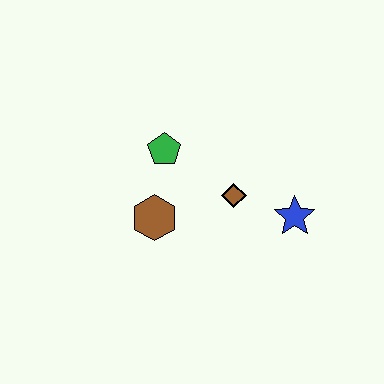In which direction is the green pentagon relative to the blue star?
The green pentagon is to the left of the blue star.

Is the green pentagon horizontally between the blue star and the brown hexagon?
Yes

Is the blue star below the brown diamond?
Yes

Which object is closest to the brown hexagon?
The green pentagon is closest to the brown hexagon.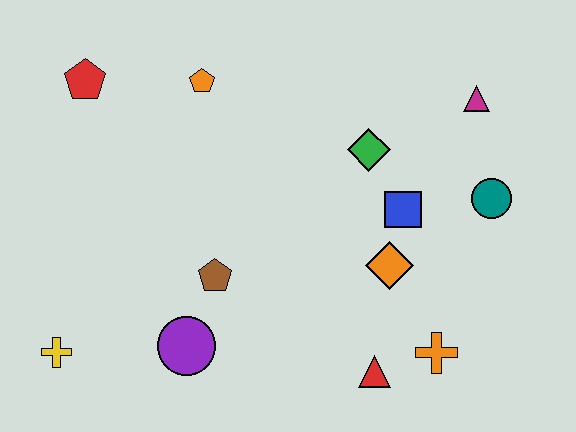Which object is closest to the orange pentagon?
The red pentagon is closest to the orange pentagon.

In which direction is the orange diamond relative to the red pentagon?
The orange diamond is to the right of the red pentagon.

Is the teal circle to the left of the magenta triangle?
No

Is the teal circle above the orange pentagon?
No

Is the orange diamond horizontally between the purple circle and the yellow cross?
No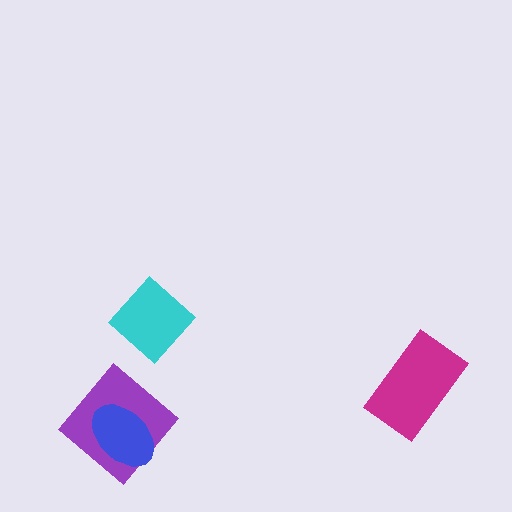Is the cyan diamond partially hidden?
No, no other shape covers it.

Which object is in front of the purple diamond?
The blue ellipse is in front of the purple diamond.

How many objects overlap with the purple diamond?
1 object overlaps with the purple diamond.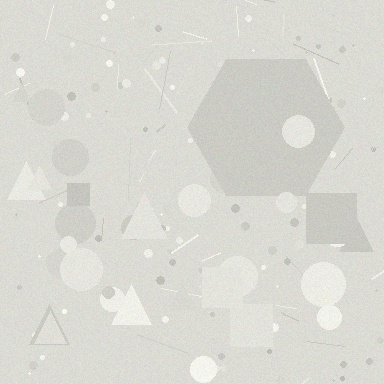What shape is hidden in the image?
A hexagon is hidden in the image.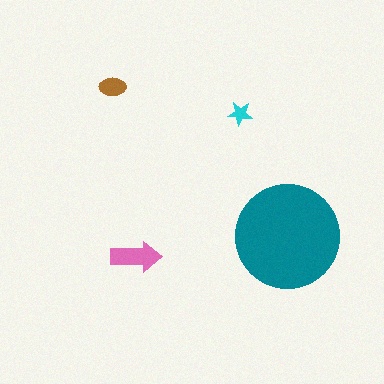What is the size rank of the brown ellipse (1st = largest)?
3rd.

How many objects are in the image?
There are 4 objects in the image.